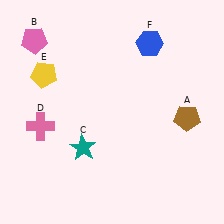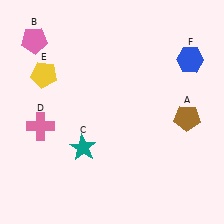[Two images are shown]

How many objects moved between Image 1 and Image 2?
1 object moved between the two images.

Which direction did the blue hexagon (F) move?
The blue hexagon (F) moved right.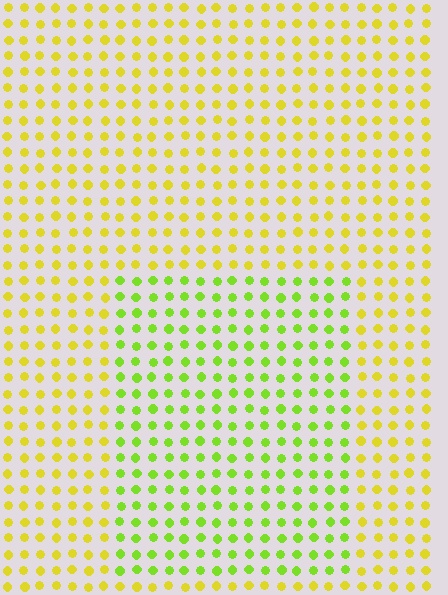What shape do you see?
I see a rectangle.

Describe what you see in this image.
The image is filled with small yellow elements in a uniform arrangement. A rectangle-shaped region is visible where the elements are tinted to a slightly different hue, forming a subtle color boundary.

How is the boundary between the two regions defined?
The boundary is defined purely by a slight shift in hue (about 36 degrees). Spacing, size, and orientation are identical on both sides.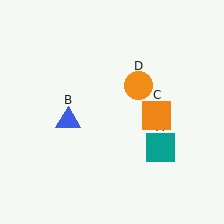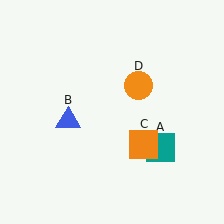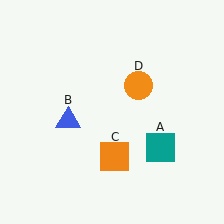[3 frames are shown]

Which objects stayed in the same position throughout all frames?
Teal square (object A) and blue triangle (object B) and orange circle (object D) remained stationary.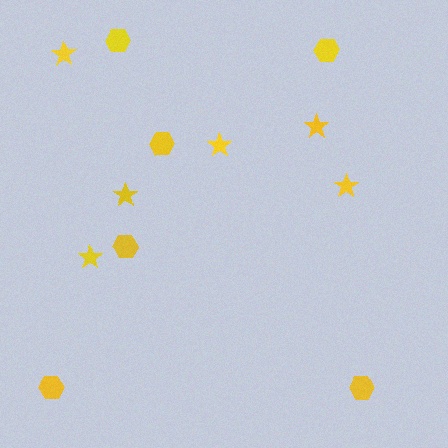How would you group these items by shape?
There are 2 groups: one group of stars (6) and one group of hexagons (6).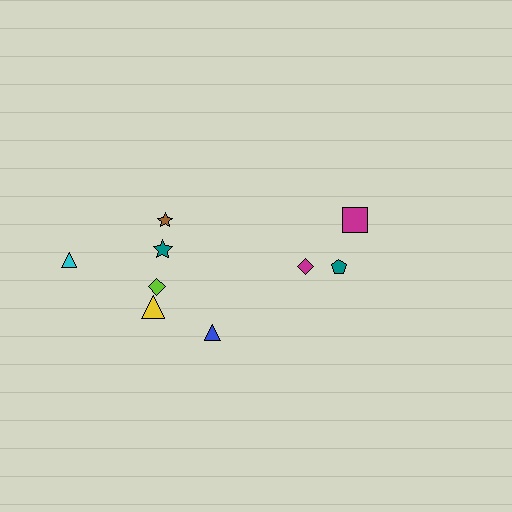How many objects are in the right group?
There are 3 objects.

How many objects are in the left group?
There are 6 objects.